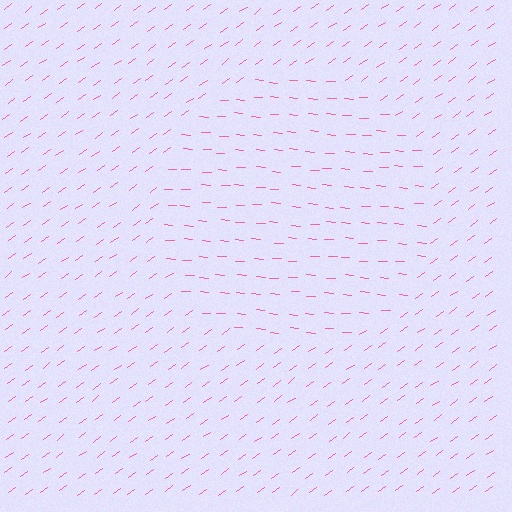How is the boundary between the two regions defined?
The boundary is defined purely by a change in line orientation (approximately 39 degrees difference). All lines are the same color and thickness.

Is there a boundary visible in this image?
Yes, there is a texture boundary formed by a change in line orientation.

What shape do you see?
I see a circle.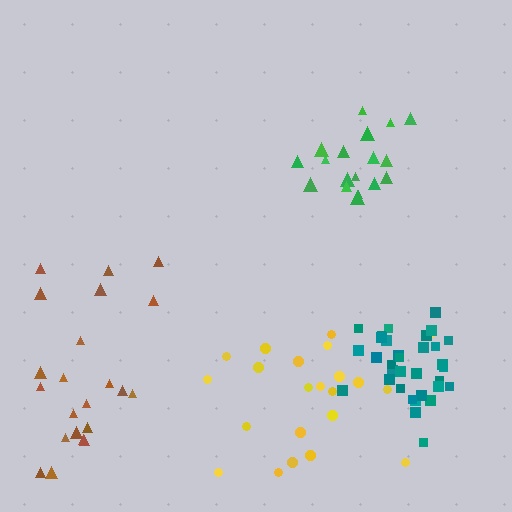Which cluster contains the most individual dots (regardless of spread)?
Teal (33).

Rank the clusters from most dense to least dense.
teal, green, yellow, brown.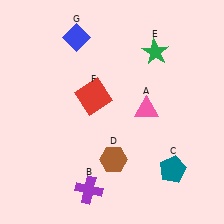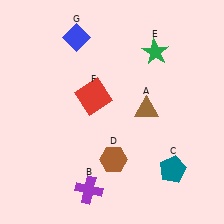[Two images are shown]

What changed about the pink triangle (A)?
In Image 1, A is pink. In Image 2, it changed to brown.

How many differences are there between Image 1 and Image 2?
There is 1 difference between the two images.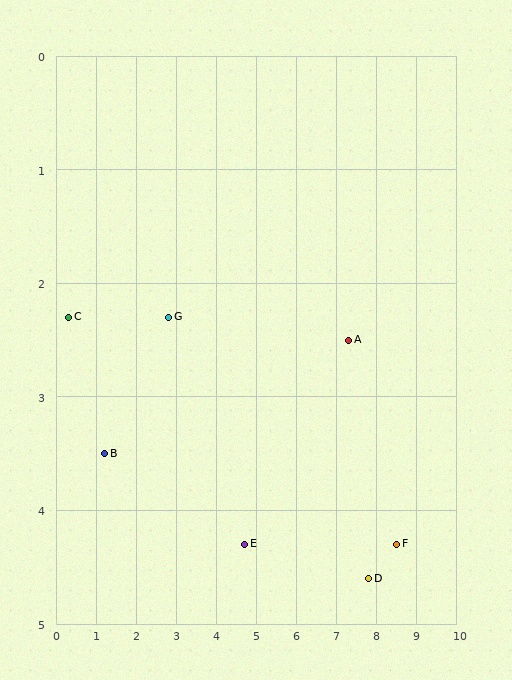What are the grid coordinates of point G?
Point G is at approximately (2.8, 2.3).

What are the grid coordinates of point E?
Point E is at approximately (4.7, 4.3).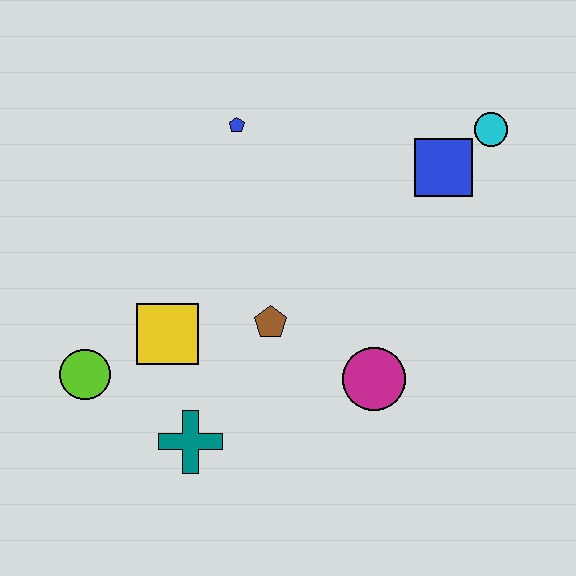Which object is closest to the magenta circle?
The brown pentagon is closest to the magenta circle.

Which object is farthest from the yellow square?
The cyan circle is farthest from the yellow square.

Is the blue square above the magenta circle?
Yes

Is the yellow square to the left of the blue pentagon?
Yes